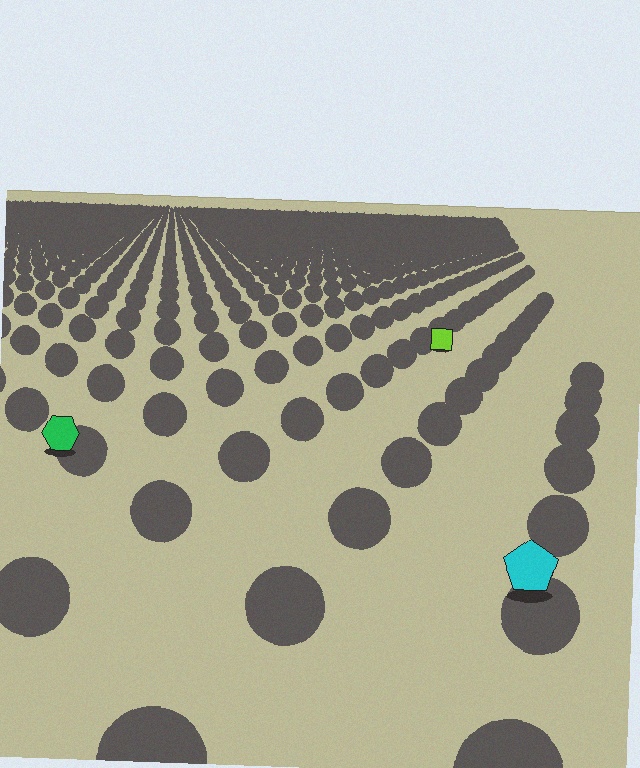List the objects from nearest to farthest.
From nearest to farthest: the cyan pentagon, the green hexagon, the lime square.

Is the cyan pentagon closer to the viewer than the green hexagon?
Yes. The cyan pentagon is closer — you can tell from the texture gradient: the ground texture is coarser near it.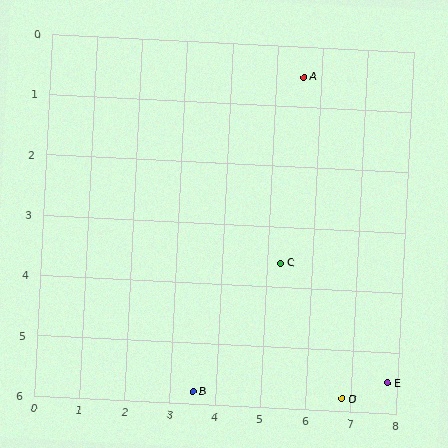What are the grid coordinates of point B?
Point B is at approximately (3.5, 5.8).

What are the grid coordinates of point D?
Point D is at approximately (6.8, 5.8).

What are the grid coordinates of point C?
Point C is at approximately (5.3, 3.6).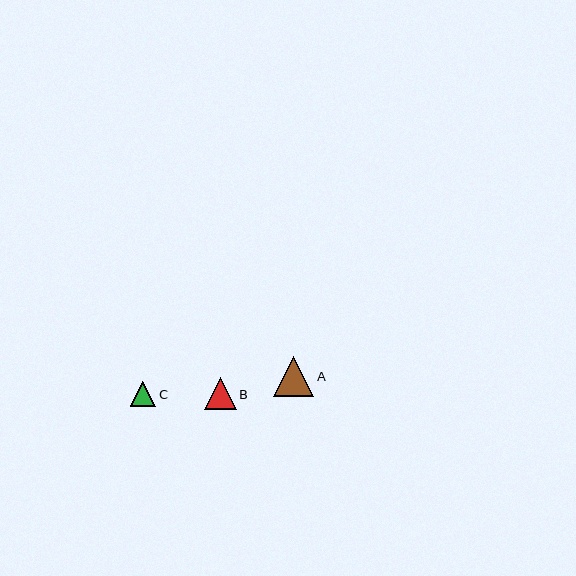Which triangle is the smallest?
Triangle C is the smallest with a size of approximately 25 pixels.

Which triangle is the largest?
Triangle A is the largest with a size of approximately 40 pixels.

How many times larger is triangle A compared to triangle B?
Triangle A is approximately 1.2 times the size of triangle B.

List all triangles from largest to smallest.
From largest to smallest: A, B, C.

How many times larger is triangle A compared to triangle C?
Triangle A is approximately 1.6 times the size of triangle C.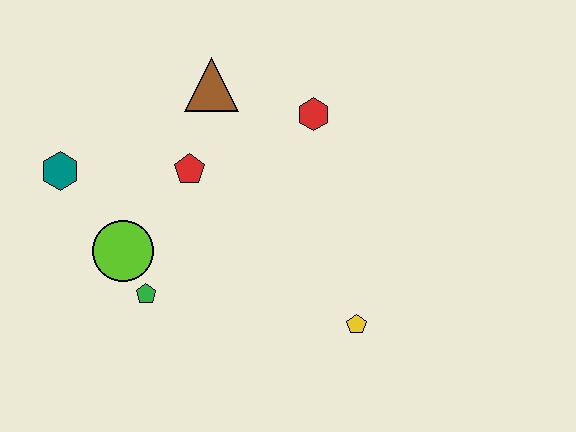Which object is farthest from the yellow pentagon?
The teal hexagon is farthest from the yellow pentagon.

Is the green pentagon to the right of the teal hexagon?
Yes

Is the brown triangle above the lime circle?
Yes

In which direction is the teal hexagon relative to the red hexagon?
The teal hexagon is to the left of the red hexagon.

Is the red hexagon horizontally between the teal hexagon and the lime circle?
No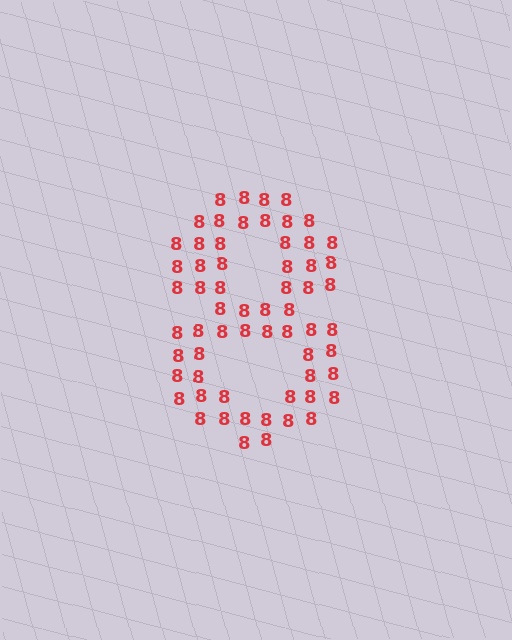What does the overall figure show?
The overall figure shows the digit 8.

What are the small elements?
The small elements are digit 8's.